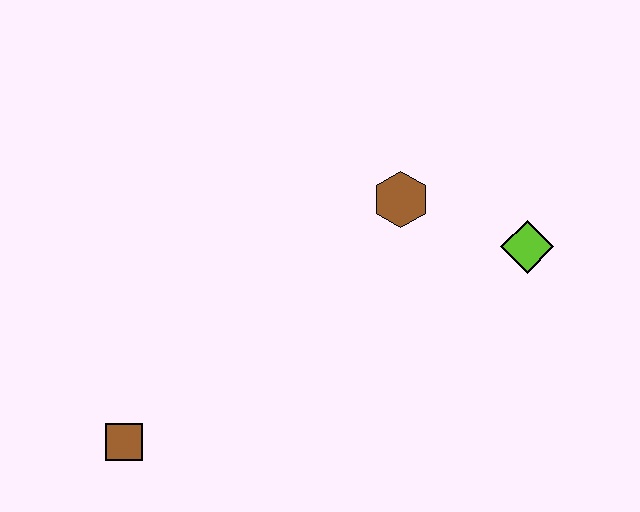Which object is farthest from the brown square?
The lime diamond is farthest from the brown square.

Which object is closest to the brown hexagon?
The lime diamond is closest to the brown hexagon.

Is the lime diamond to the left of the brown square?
No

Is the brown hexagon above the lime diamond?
Yes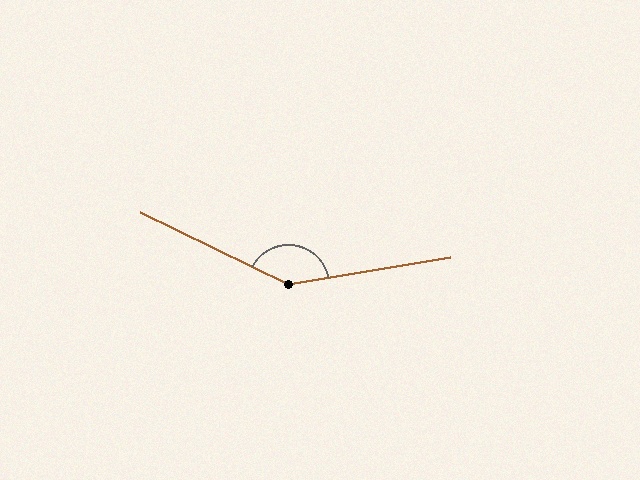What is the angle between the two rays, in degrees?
Approximately 144 degrees.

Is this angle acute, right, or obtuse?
It is obtuse.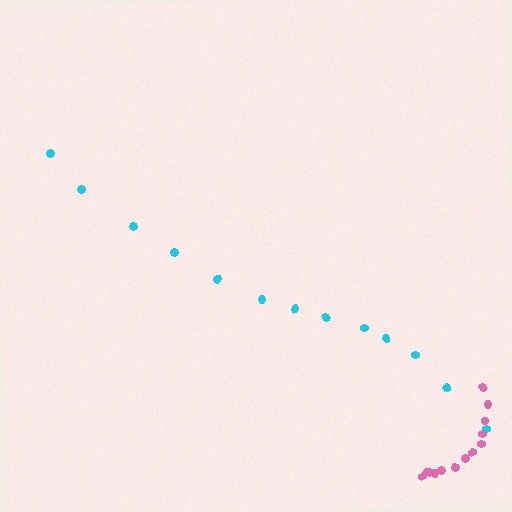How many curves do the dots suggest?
There are 2 distinct paths.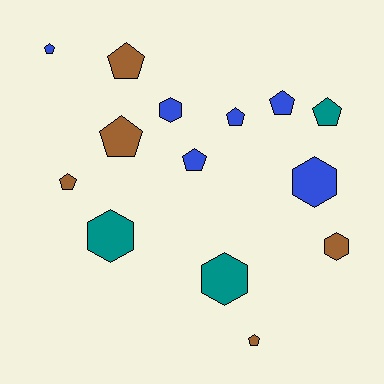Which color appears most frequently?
Blue, with 6 objects.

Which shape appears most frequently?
Pentagon, with 9 objects.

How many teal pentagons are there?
There is 1 teal pentagon.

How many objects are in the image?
There are 14 objects.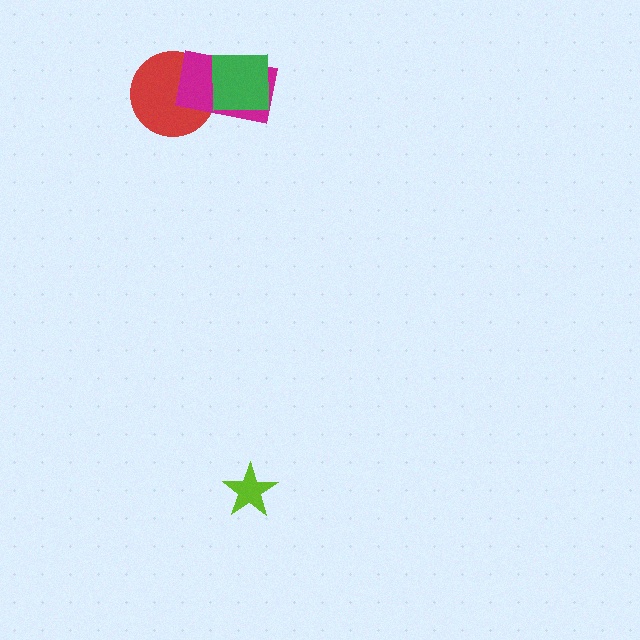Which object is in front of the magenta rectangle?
The green square is in front of the magenta rectangle.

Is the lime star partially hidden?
No, no other shape covers it.